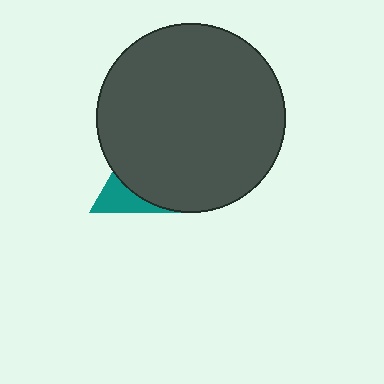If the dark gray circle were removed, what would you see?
You would see the complete teal triangle.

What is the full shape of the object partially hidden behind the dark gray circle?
The partially hidden object is a teal triangle.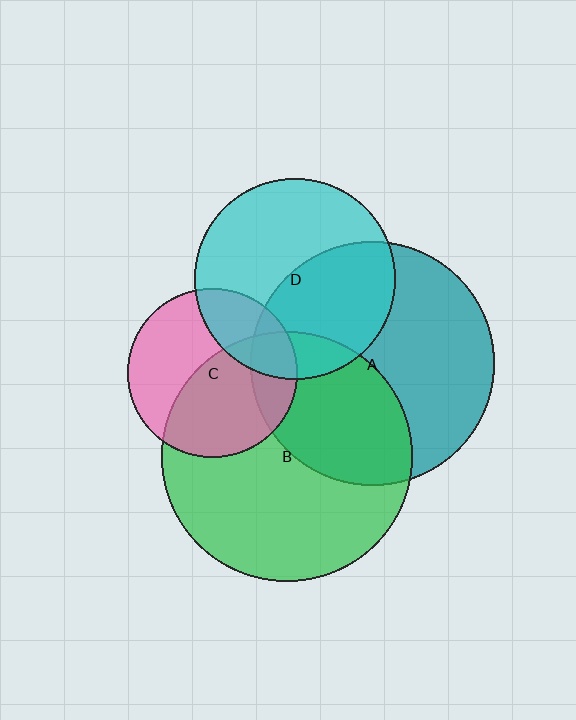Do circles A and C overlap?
Yes.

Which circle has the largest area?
Circle B (green).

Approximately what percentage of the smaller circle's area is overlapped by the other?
Approximately 20%.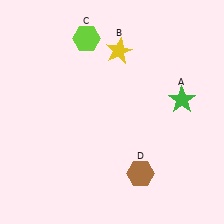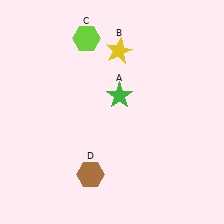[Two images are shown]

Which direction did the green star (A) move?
The green star (A) moved left.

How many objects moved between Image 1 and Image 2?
2 objects moved between the two images.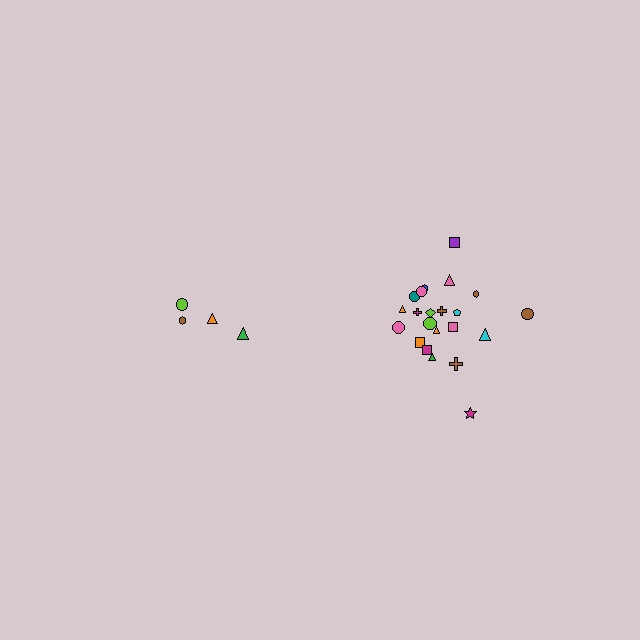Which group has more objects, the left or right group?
The right group.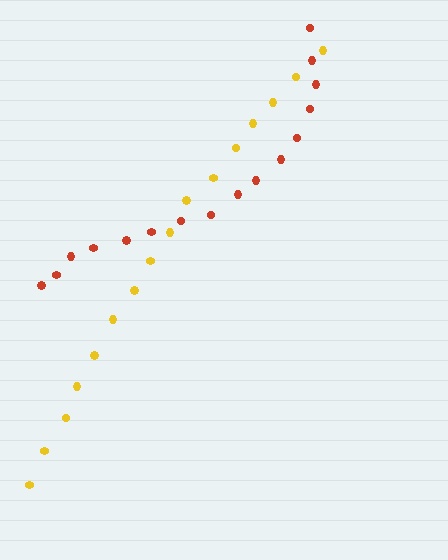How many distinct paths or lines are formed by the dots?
There are 2 distinct paths.